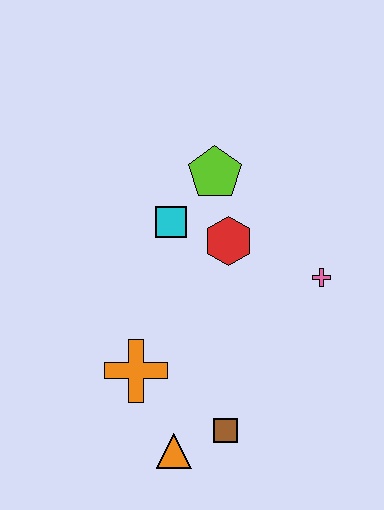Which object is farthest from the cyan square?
The orange triangle is farthest from the cyan square.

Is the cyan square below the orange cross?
No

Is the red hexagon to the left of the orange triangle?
No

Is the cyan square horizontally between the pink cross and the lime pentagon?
No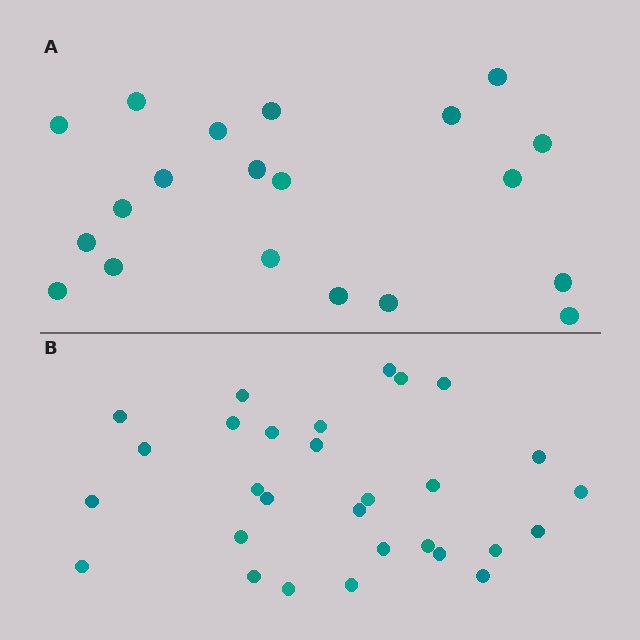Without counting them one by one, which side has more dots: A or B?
Region B (the bottom region) has more dots.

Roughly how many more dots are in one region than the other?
Region B has roughly 8 or so more dots than region A.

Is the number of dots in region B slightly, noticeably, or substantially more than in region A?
Region B has substantially more. The ratio is roughly 1.4 to 1.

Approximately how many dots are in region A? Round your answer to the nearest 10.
About 20 dots.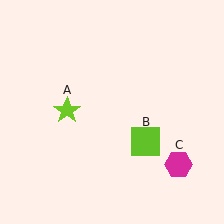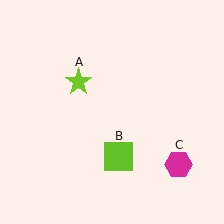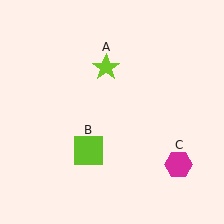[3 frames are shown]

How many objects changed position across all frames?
2 objects changed position: lime star (object A), lime square (object B).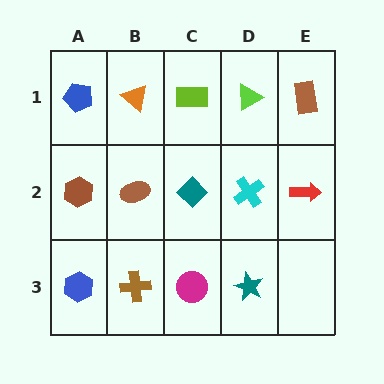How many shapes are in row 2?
5 shapes.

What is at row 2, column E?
A red arrow.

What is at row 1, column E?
A brown rectangle.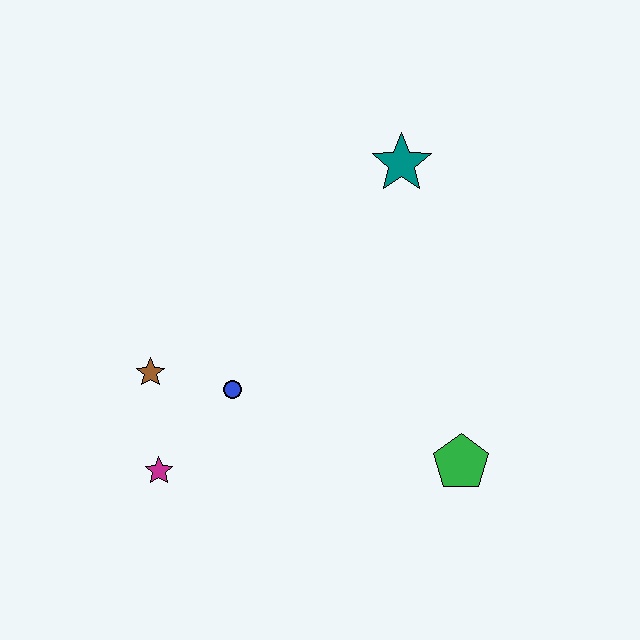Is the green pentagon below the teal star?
Yes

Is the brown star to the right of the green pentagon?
No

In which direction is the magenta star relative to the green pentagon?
The magenta star is to the left of the green pentagon.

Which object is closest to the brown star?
The blue circle is closest to the brown star.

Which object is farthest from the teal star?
The magenta star is farthest from the teal star.